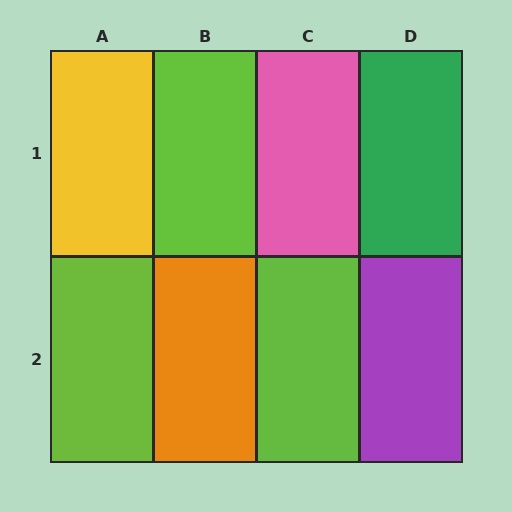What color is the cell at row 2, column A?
Lime.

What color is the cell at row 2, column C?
Lime.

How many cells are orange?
1 cell is orange.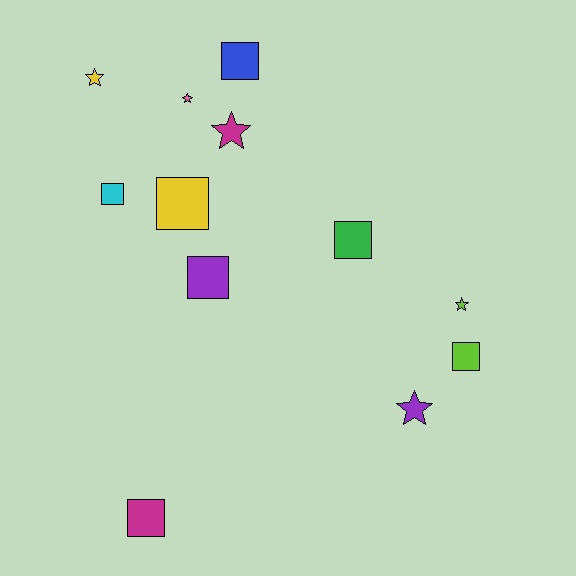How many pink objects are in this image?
There is 1 pink object.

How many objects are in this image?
There are 12 objects.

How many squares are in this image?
There are 7 squares.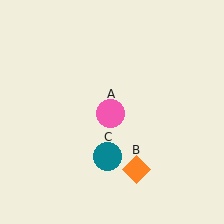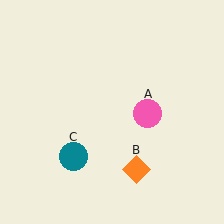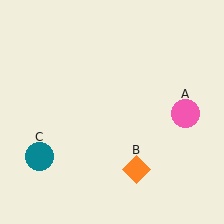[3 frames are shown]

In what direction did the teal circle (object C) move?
The teal circle (object C) moved left.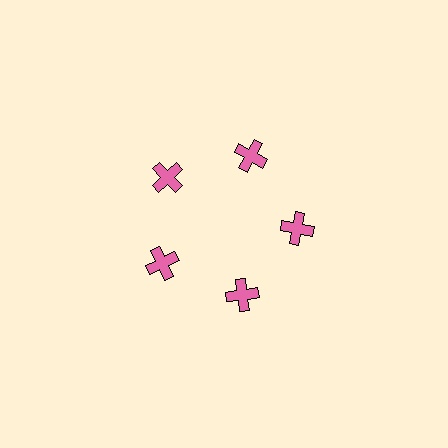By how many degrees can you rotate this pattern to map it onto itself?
The pattern maps onto itself every 72 degrees of rotation.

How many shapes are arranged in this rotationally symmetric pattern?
There are 5 shapes, arranged in 5 groups of 1.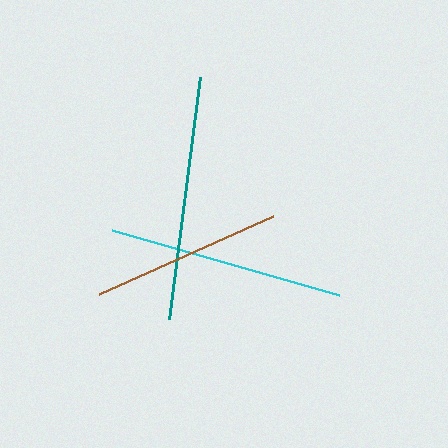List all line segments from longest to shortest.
From longest to shortest: teal, cyan, brown.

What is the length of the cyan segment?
The cyan segment is approximately 236 pixels long.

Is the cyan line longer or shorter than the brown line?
The cyan line is longer than the brown line.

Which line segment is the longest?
The teal line is the longest at approximately 244 pixels.